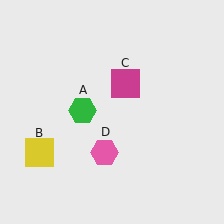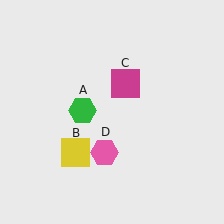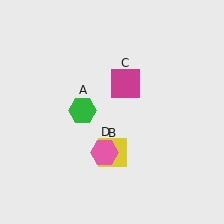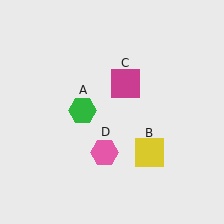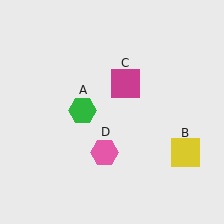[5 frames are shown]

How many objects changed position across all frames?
1 object changed position: yellow square (object B).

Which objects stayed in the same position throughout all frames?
Green hexagon (object A) and magenta square (object C) and pink hexagon (object D) remained stationary.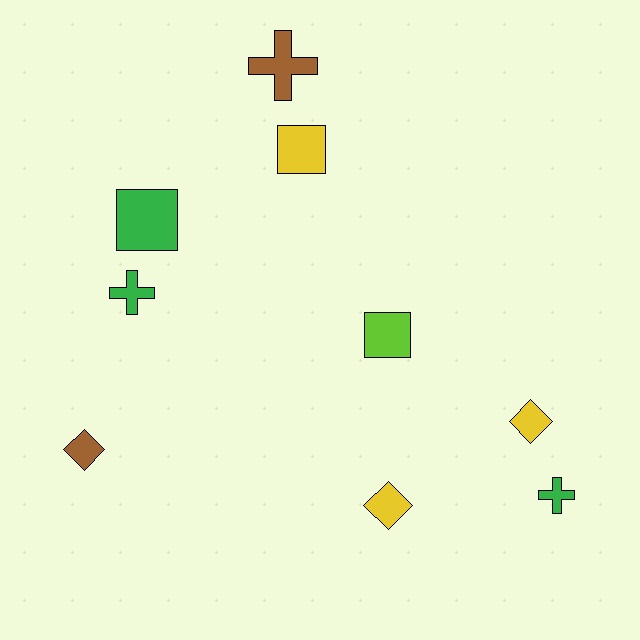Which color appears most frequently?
Yellow, with 3 objects.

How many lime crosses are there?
There are no lime crosses.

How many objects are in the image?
There are 9 objects.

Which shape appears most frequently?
Square, with 3 objects.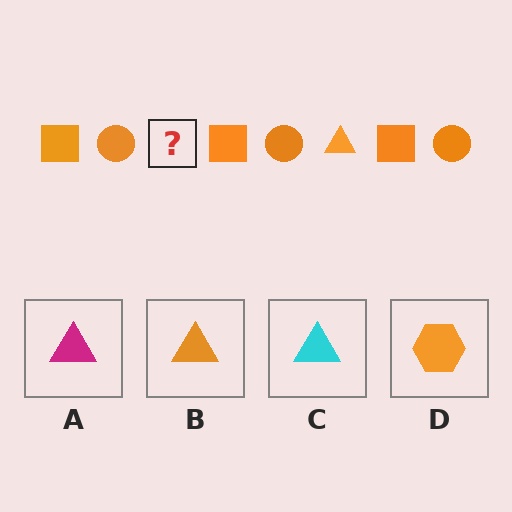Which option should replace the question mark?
Option B.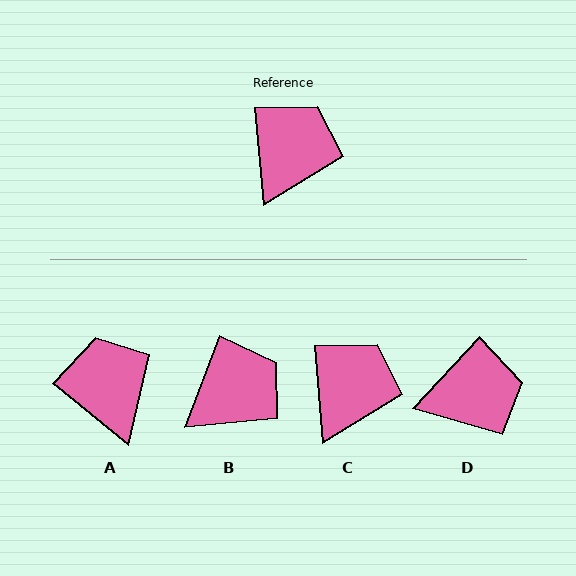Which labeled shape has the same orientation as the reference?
C.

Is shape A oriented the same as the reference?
No, it is off by about 46 degrees.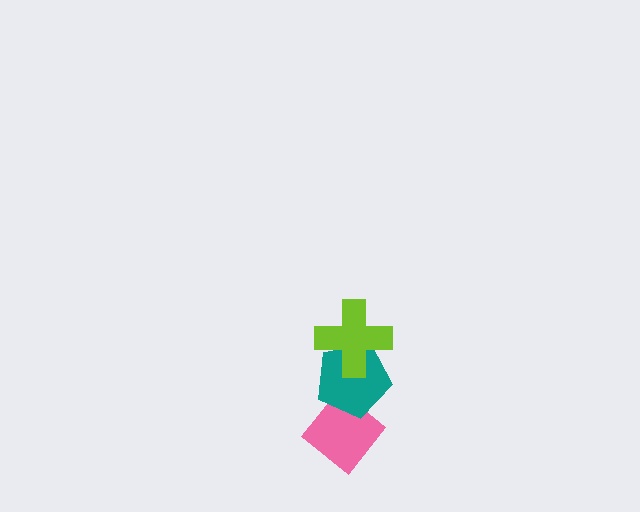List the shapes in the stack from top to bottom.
From top to bottom: the lime cross, the teal pentagon, the pink diamond.